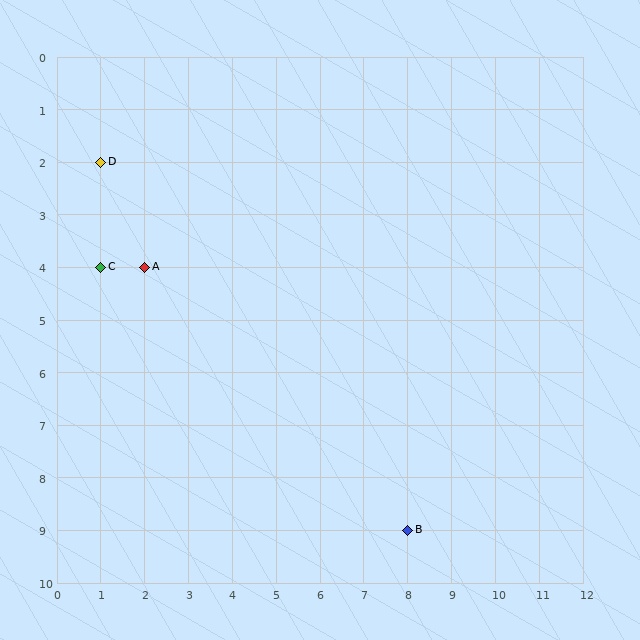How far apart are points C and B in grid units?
Points C and B are 7 columns and 5 rows apart (about 8.6 grid units diagonally).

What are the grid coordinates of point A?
Point A is at grid coordinates (2, 4).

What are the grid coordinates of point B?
Point B is at grid coordinates (8, 9).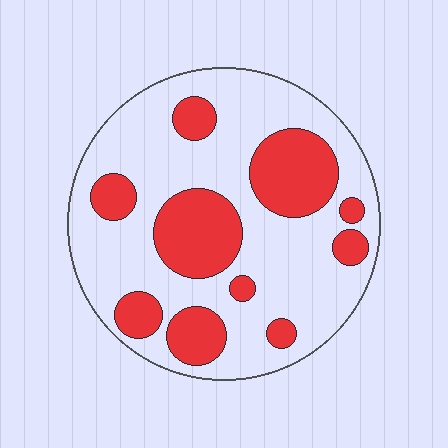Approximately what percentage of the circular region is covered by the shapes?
Approximately 30%.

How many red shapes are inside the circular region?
10.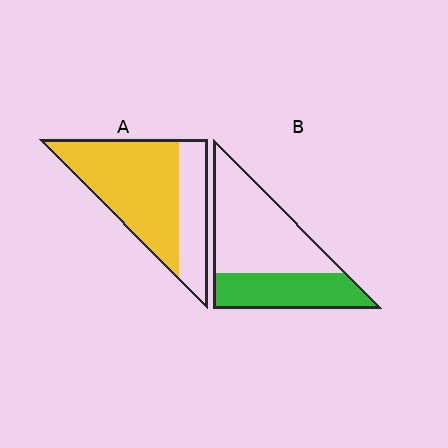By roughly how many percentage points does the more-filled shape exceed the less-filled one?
By roughly 30 percentage points (A over B).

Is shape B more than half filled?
No.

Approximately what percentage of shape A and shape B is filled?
A is approximately 70% and B is approximately 40%.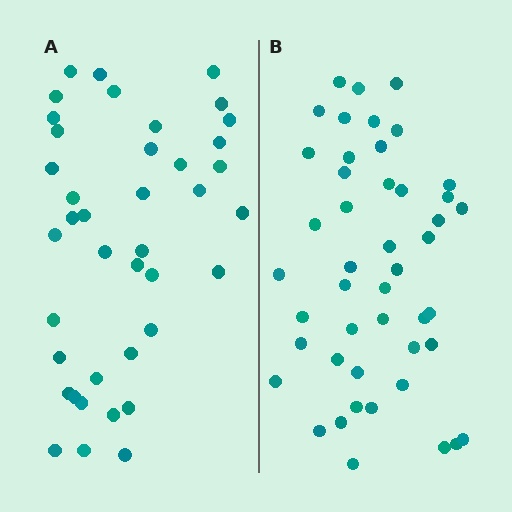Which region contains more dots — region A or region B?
Region B (the right region) has more dots.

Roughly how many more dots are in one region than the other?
Region B has about 6 more dots than region A.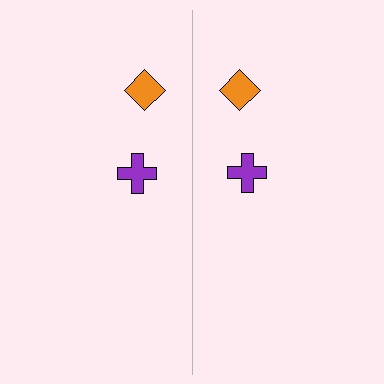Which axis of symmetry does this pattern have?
The pattern has a vertical axis of symmetry running through the center of the image.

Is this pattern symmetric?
Yes, this pattern has bilateral (reflection) symmetry.